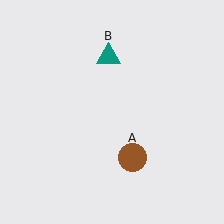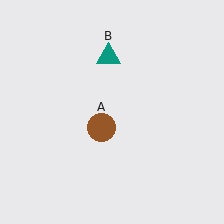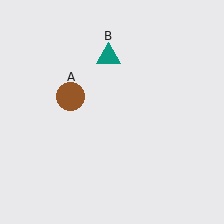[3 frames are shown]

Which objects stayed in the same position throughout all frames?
Teal triangle (object B) remained stationary.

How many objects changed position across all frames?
1 object changed position: brown circle (object A).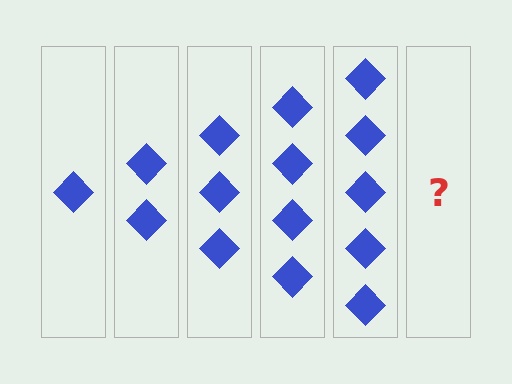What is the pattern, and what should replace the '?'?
The pattern is that each step adds one more diamond. The '?' should be 6 diamonds.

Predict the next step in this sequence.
The next step is 6 diamonds.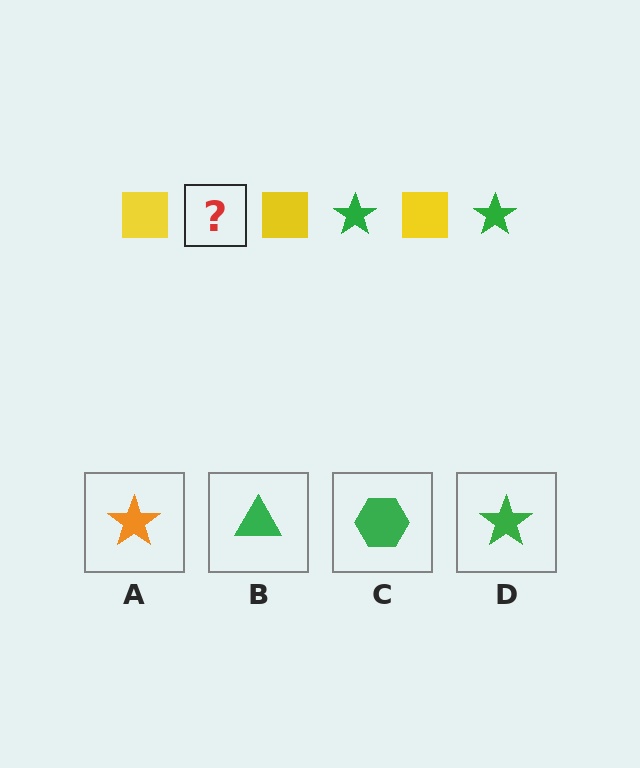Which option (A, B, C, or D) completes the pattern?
D.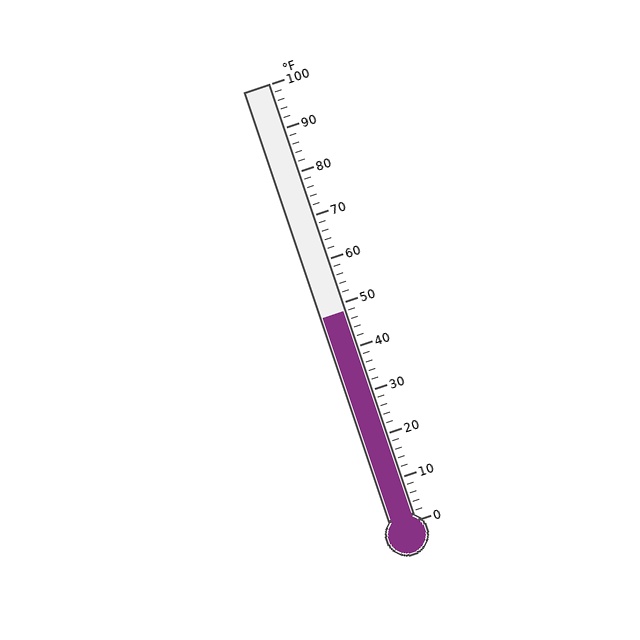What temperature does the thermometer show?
The thermometer shows approximately 48°F.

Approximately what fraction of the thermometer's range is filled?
The thermometer is filled to approximately 50% of its range.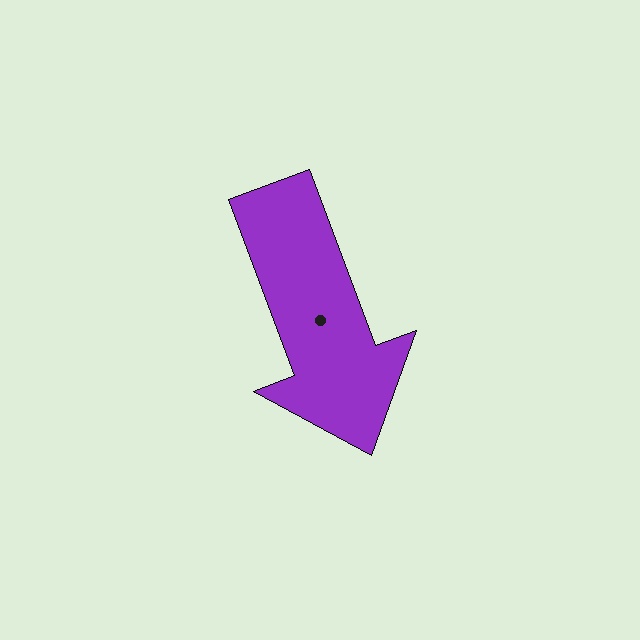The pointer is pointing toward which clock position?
Roughly 5 o'clock.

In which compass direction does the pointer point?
South.